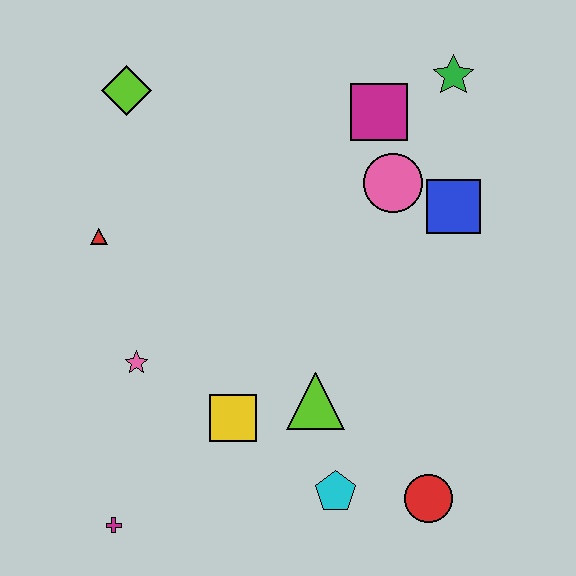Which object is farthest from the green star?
The magenta cross is farthest from the green star.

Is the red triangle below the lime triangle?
No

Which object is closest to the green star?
The magenta square is closest to the green star.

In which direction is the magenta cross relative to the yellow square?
The magenta cross is to the left of the yellow square.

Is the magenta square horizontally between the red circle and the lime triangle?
Yes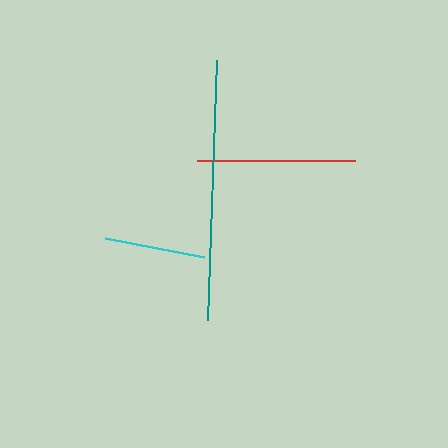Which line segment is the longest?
The teal line is the longest at approximately 260 pixels.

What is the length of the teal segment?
The teal segment is approximately 260 pixels long.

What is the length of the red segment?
The red segment is approximately 157 pixels long.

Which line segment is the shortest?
The cyan line is the shortest at approximately 101 pixels.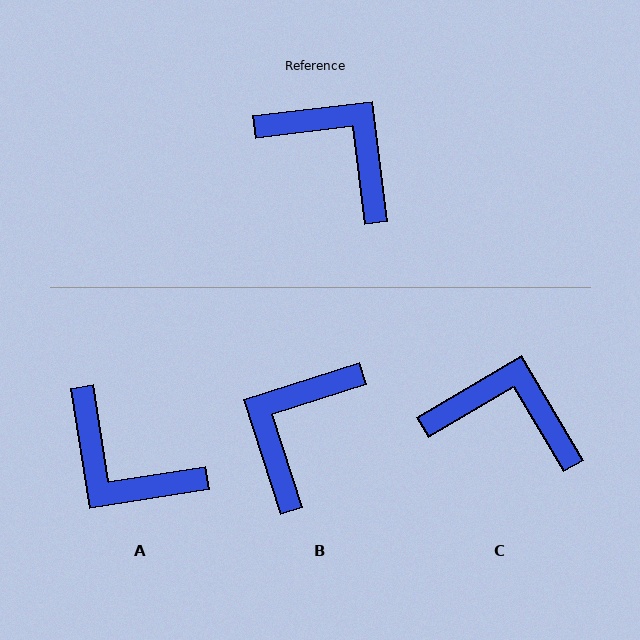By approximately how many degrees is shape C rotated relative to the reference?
Approximately 24 degrees counter-clockwise.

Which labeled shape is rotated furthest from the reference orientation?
A, about 178 degrees away.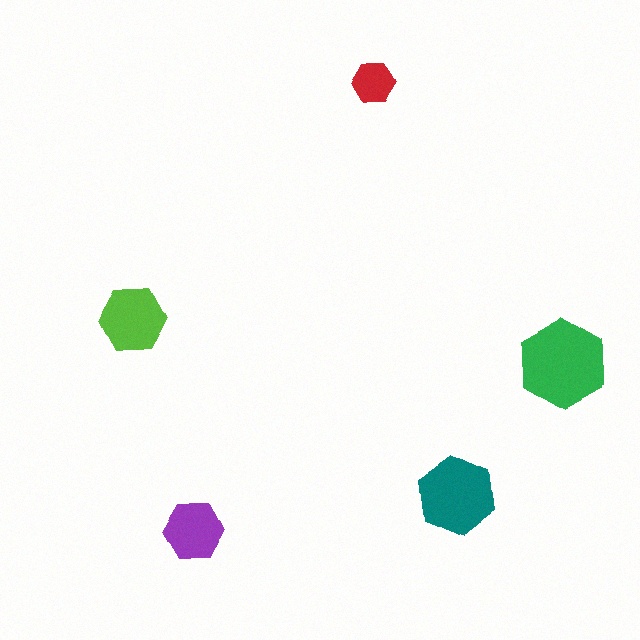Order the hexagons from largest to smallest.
the green one, the teal one, the lime one, the purple one, the red one.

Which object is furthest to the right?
The green hexagon is rightmost.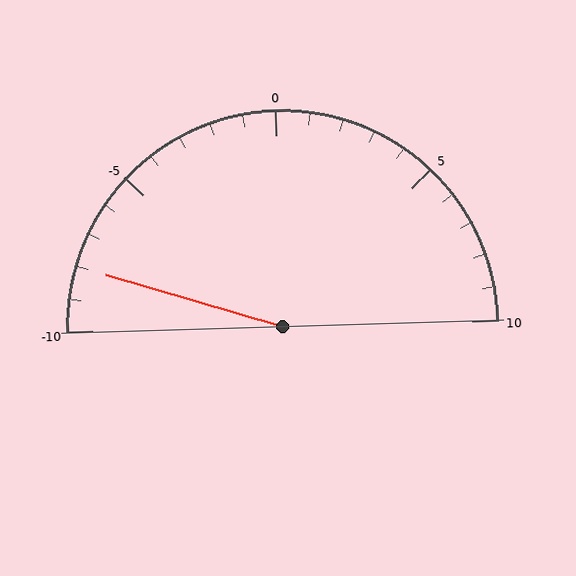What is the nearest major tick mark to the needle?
The nearest major tick mark is -10.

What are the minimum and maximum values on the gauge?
The gauge ranges from -10 to 10.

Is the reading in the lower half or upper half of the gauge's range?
The reading is in the lower half of the range (-10 to 10).